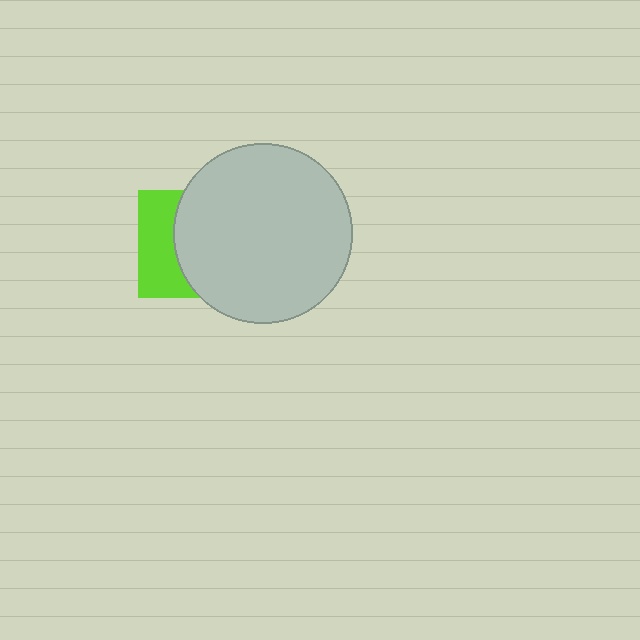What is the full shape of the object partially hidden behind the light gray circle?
The partially hidden object is a lime square.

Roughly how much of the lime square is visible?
A small part of it is visible (roughly 38%).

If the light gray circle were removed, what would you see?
You would see the complete lime square.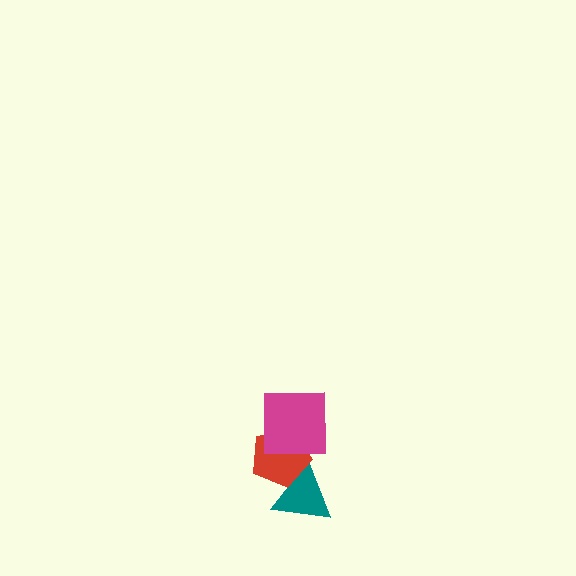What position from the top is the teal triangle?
The teal triangle is 3rd from the top.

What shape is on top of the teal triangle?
The red pentagon is on top of the teal triangle.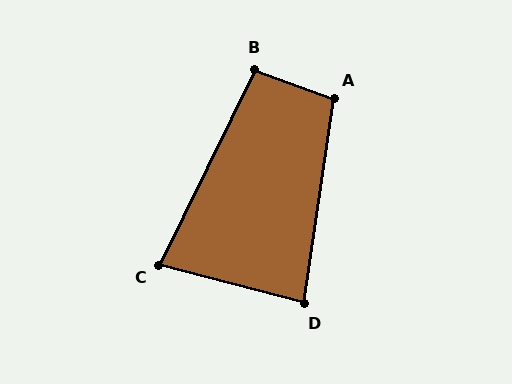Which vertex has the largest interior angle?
A, at approximately 101 degrees.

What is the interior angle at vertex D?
Approximately 83 degrees (acute).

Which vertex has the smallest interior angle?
C, at approximately 79 degrees.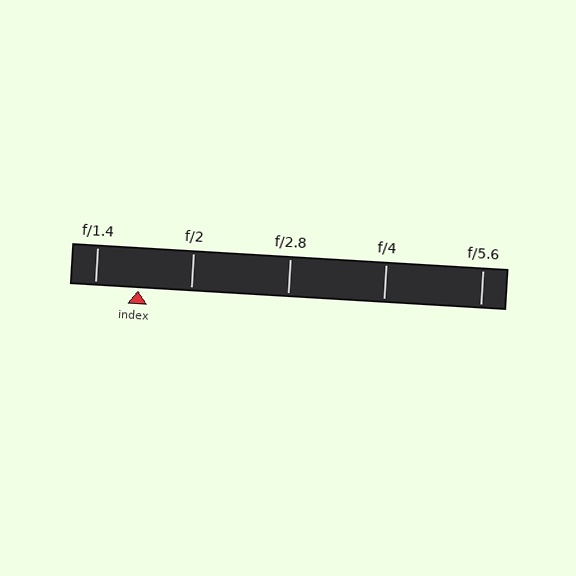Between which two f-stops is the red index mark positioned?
The index mark is between f/1.4 and f/2.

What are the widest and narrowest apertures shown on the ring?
The widest aperture shown is f/1.4 and the narrowest is f/5.6.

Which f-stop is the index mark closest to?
The index mark is closest to f/1.4.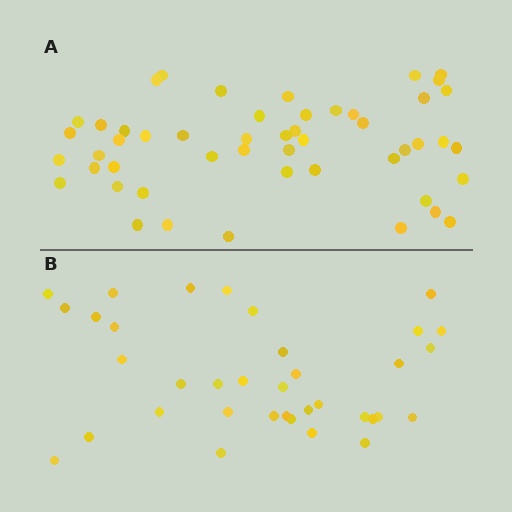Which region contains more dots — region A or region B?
Region A (the top region) has more dots.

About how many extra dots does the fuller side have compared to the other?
Region A has approximately 15 more dots than region B.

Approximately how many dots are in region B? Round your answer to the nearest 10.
About 40 dots. (The exact count is 36, which rounds to 40.)